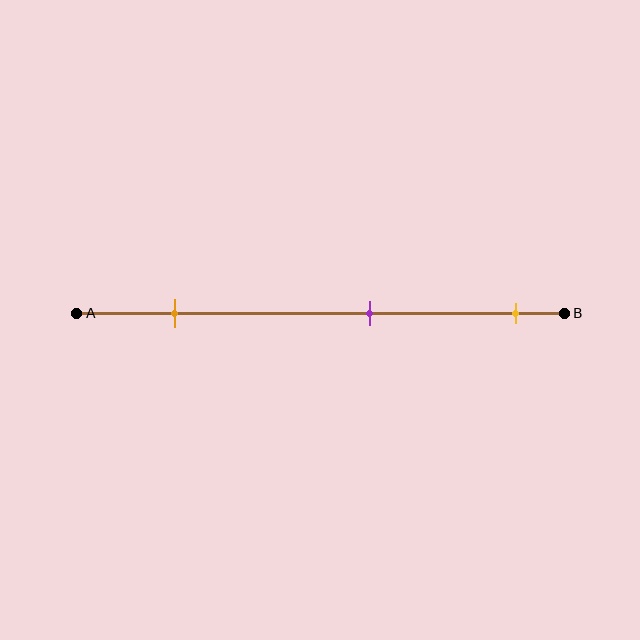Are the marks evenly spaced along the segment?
Yes, the marks are approximately evenly spaced.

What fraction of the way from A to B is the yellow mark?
The yellow mark is approximately 90% (0.9) of the way from A to B.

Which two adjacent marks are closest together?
The purple and yellow marks are the closest adjacent pair.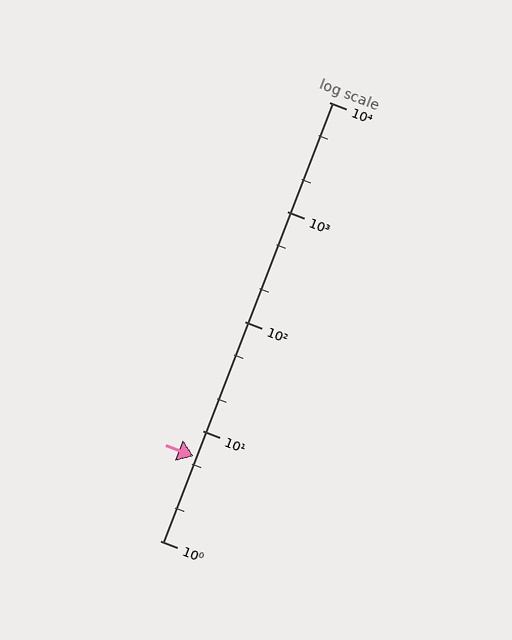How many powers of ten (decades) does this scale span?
The scale spans 4 decades, from 1 to 10000.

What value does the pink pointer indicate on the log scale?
The pointer indicates approximately 5.9.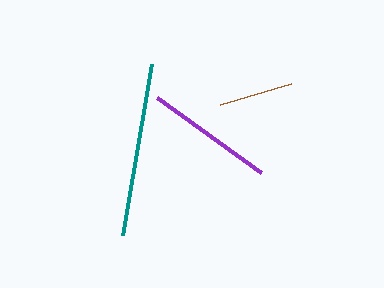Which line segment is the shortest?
The brown line is the shortest at approximately 74 pixels.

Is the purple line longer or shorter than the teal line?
The teal line is longer than the purple line.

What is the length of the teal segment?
The teal segment is approximately 173 pixels long.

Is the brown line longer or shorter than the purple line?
The purple line is longer than the brown line.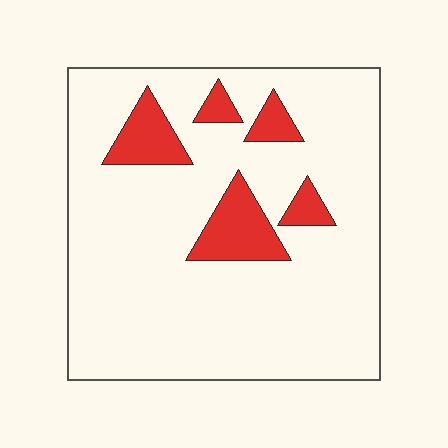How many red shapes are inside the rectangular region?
5.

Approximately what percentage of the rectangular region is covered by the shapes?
Approximately 15%.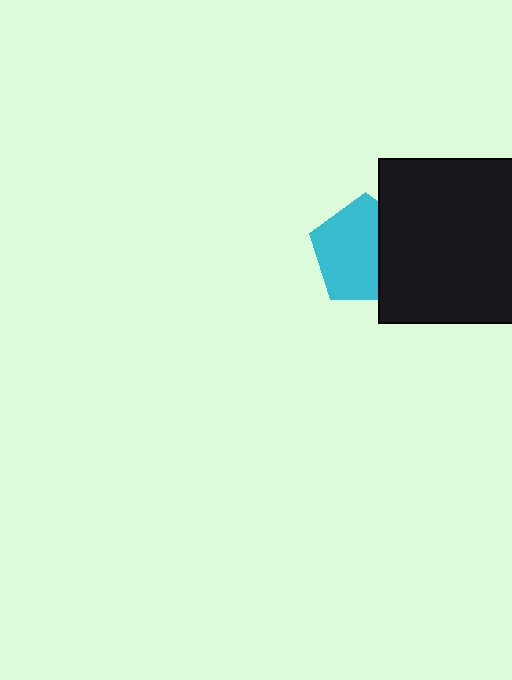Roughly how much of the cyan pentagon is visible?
Most of it is visible (roughly 65%).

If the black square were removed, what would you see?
You would see the complete cyan pentagon.